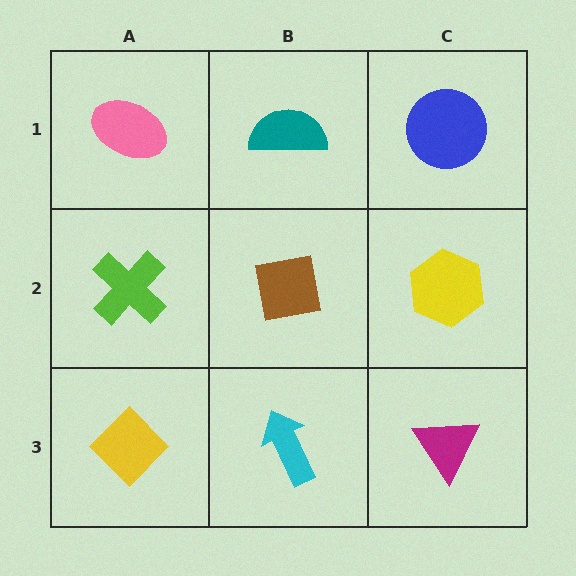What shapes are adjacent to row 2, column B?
A teal semicircle (row 1, column B), a cyan arrow (row 3, column B), a lime cross (row 2, column A), a yellow hexagon (row 2, column C).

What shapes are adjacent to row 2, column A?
A pink ellipse (row 1, column A), a yellow diamond (row 3, column A), a brown square (row 2, column B).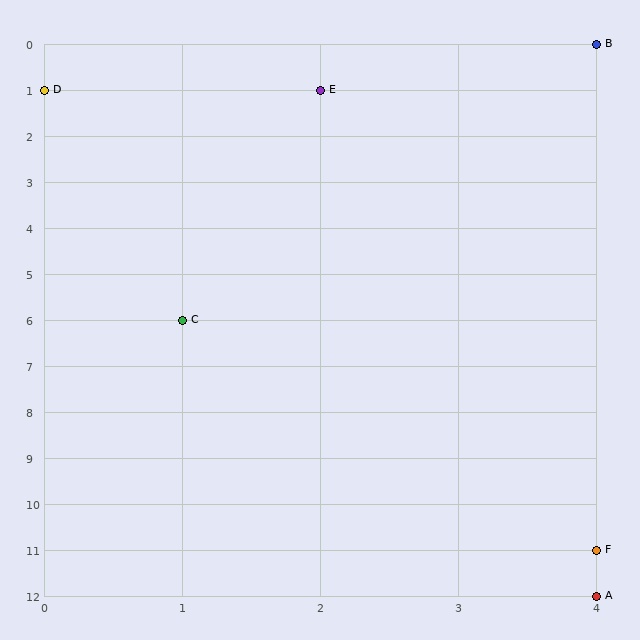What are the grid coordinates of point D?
Point D is at grid coordinates (0, 1).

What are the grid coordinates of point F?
Point F is at grid coordinates (4, 11).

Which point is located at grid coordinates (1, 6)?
Point C is at (1, 6).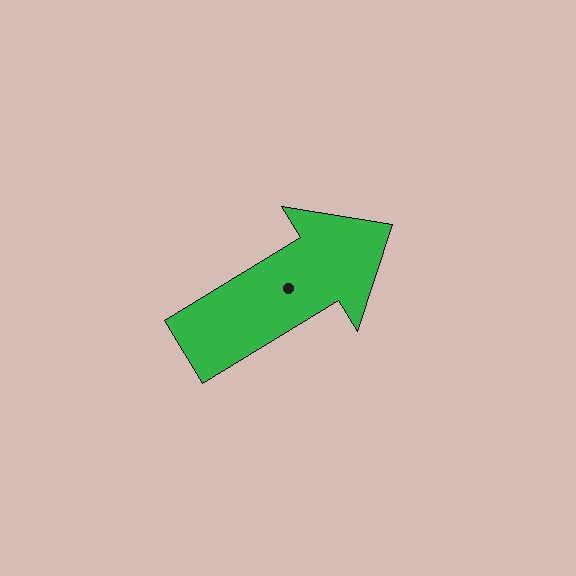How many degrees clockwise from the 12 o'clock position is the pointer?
Approximately 59 degrees.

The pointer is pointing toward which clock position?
Roughly 2 o'clock.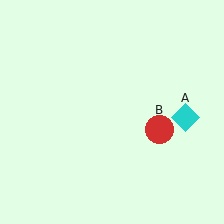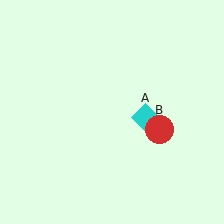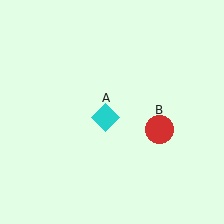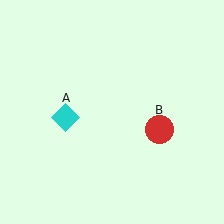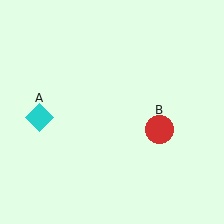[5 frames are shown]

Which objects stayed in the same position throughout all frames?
Red circle (object B) remained stationary.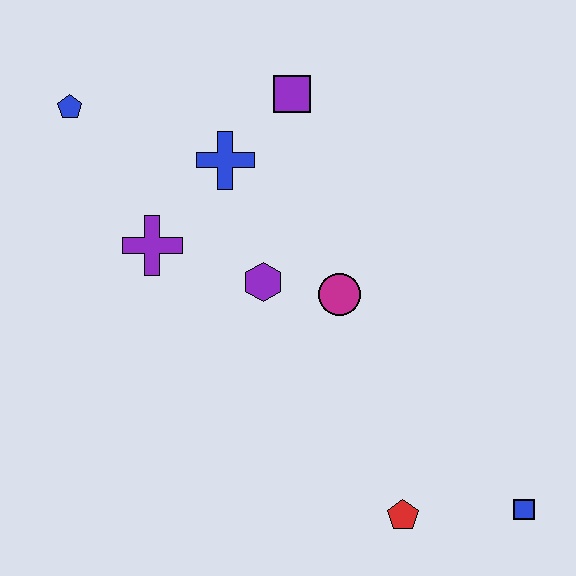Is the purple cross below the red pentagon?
No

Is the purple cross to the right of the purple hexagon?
No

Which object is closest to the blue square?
The red pentagon is closest to the blue square.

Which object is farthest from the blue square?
The blue pentagon is farthest from the blue square.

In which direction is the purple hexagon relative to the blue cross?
The purple hexagon is below the blue cross.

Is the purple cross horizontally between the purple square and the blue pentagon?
Yes